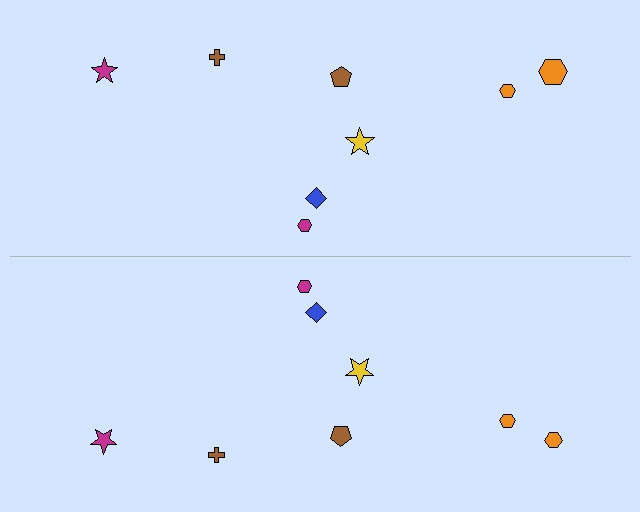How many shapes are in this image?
There are 16 shapes in this image.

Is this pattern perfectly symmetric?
No, the pattern is not perfectly symmetric. The orange hexagon on the bottom side has a different size than its mirror counterpart.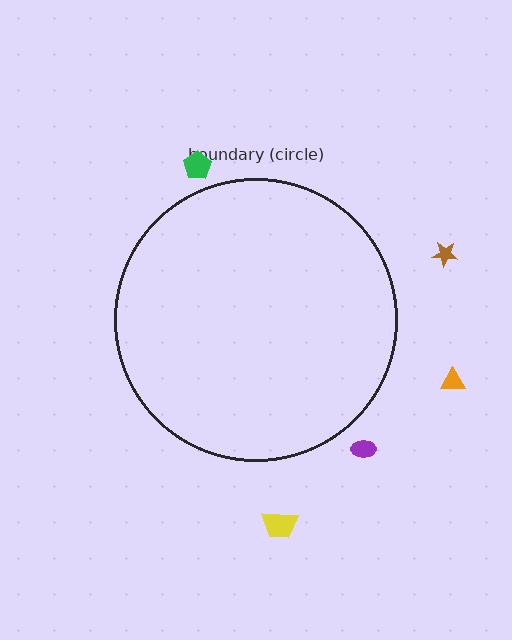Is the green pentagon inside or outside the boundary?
Outside.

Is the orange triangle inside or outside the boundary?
Outside.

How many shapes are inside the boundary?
0 inside, 5 outside.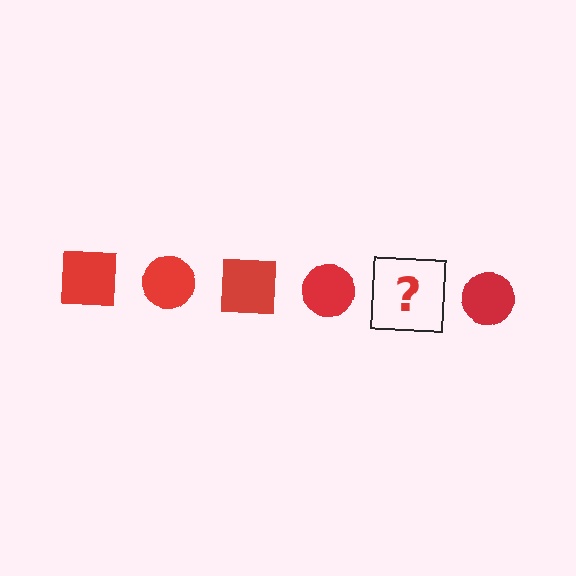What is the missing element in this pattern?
The missing element is a red square.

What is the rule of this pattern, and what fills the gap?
The rule is that the pattern cycles through square, circle shapes in red. The gap should be filled with a red square.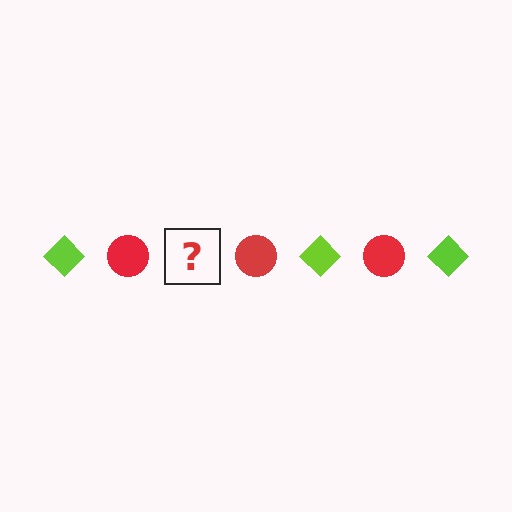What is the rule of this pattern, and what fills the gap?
The rule is that the pattern alternates between lime diamond and red circle. The gap should be filled with a lime diamond.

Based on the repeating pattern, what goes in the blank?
The blank should be a lime diamond.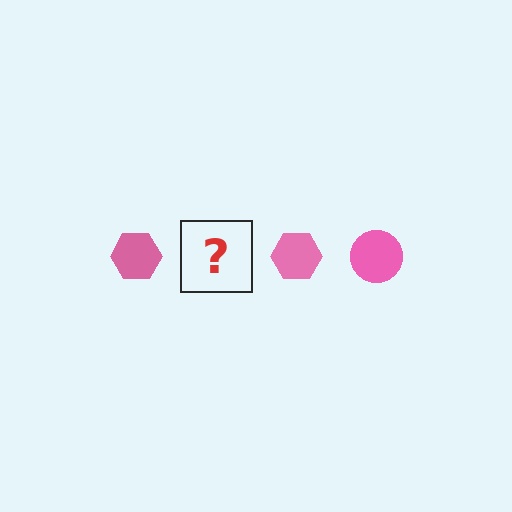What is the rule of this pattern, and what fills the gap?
The rule is that the pattern cycles through hexagon, circle shapes in pink. The gap should be filled with a pink circle.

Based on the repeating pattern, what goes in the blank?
The blank should be a pink circle.